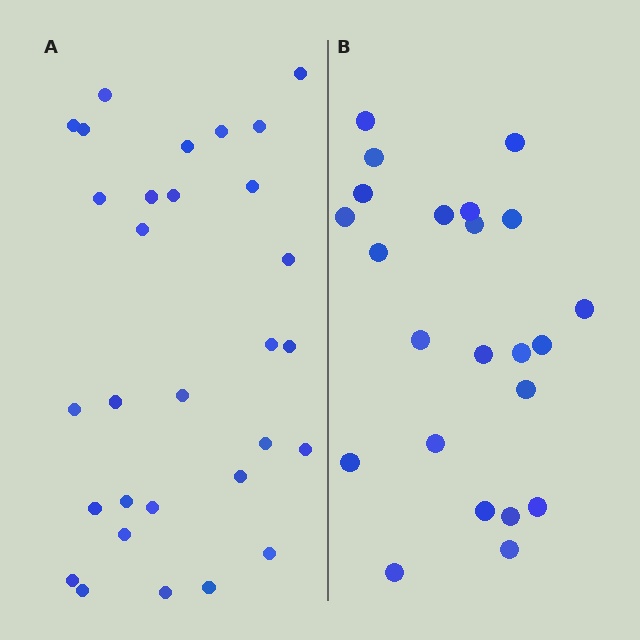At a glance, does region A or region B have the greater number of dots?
Region A (the left region) has more dots.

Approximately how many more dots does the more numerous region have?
Region A has roughly 8 or so more dots than region B.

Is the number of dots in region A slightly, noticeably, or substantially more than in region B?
Region A has noticeably more, but not dramatically so. The ratio is roughly 1.3 to 1.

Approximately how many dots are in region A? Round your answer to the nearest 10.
About 30 dots.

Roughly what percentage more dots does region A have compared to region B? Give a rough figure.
About 30% more.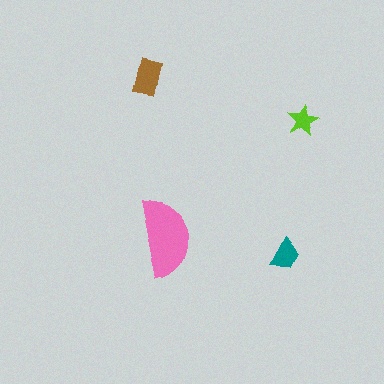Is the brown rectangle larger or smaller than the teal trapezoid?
Larger.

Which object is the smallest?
The lime star.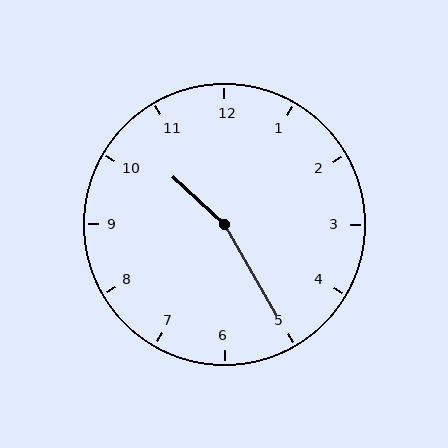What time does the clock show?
10:25.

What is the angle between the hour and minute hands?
Approximately 162 degrees.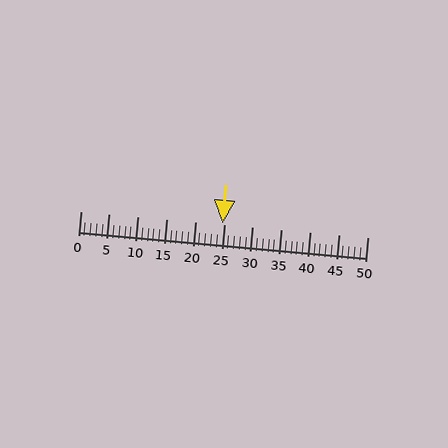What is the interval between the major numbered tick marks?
The major tick marks are spaced 5 units apart.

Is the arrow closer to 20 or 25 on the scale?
The arrow is closer to 25.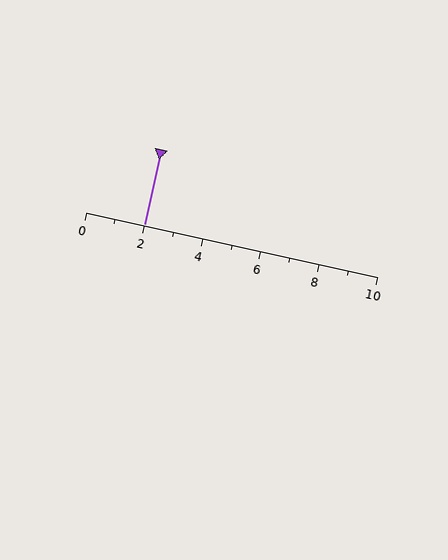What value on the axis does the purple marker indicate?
The marker indicates approximately 2.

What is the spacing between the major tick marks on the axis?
The major ticks are spaced 2 apart.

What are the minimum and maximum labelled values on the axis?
The axis runs from 0 to 10.